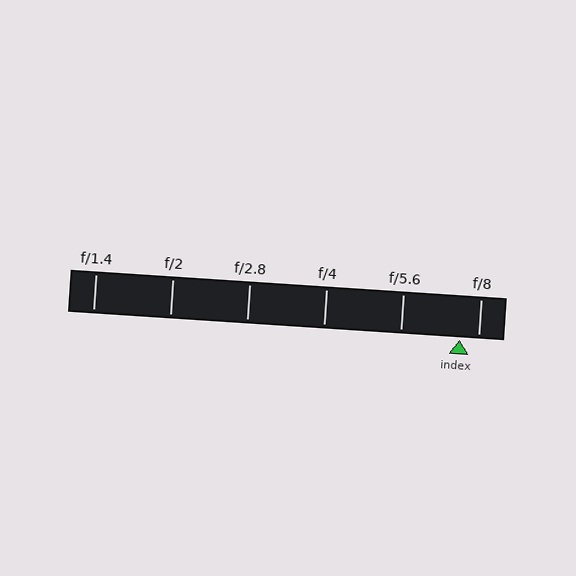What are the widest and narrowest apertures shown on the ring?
The widest aperture shown is f/1.4 and the narrowest is f/8.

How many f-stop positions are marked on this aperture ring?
There are 6 f-stop positions marked.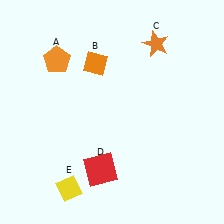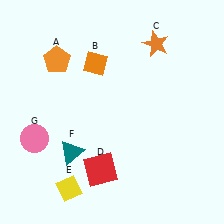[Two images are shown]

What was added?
A teal triangle (F), a pink circle (G) were added in Image 2.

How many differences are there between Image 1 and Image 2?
There are 2 differences between the two images.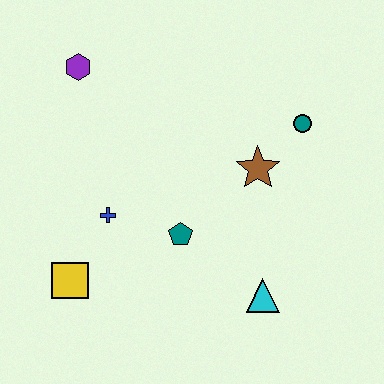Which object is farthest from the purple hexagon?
The cyan triangle is farthest from the purple hexagon.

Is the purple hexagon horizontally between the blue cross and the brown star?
No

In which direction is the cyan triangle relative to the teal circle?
The cyan triangle is below the teal circle.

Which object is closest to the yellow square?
The blue cross is closest to the yellow square.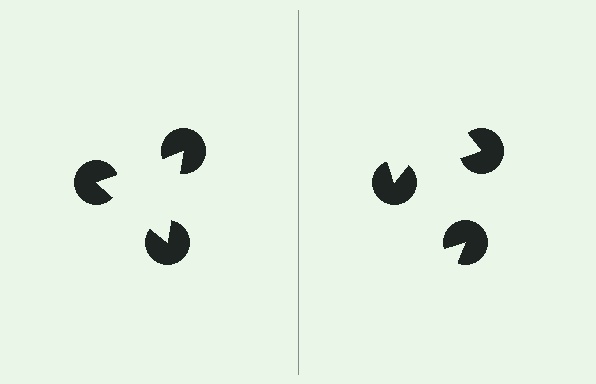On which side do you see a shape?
An illusory triangle appears on the left side. On the right side the wedge cuts are rotated, so no coherent shape forms.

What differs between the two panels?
The pac-man discs are positioned identically on both sides; only the wedge orientations differ. On the left they align to a triangle; on the right they are misaligned.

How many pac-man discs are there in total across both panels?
6 — 3 on each side.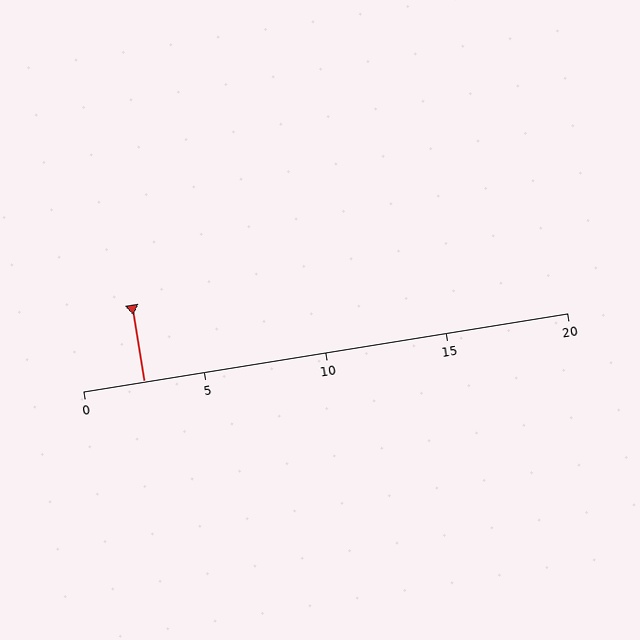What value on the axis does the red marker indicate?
The marker indicates approximately 2.5.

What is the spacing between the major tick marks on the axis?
The major ticks are spaced 5 apart.